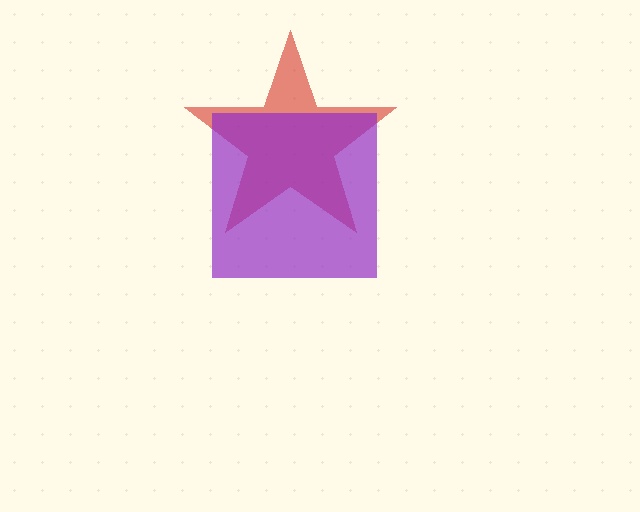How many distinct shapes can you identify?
There are 2 distinct shapes: a red star, a purple square.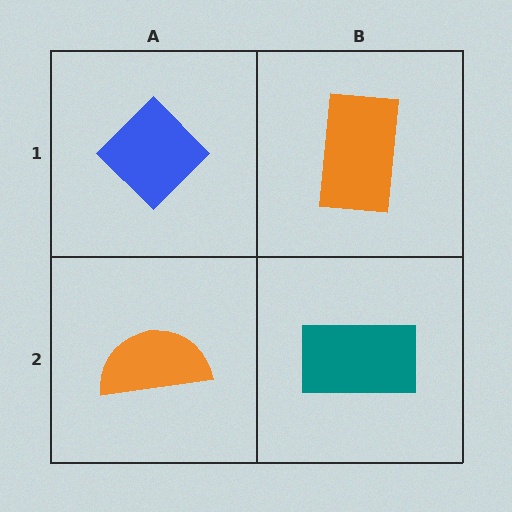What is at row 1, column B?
An orange rectangle.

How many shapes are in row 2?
2 shapes.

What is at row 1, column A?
A blue diamond.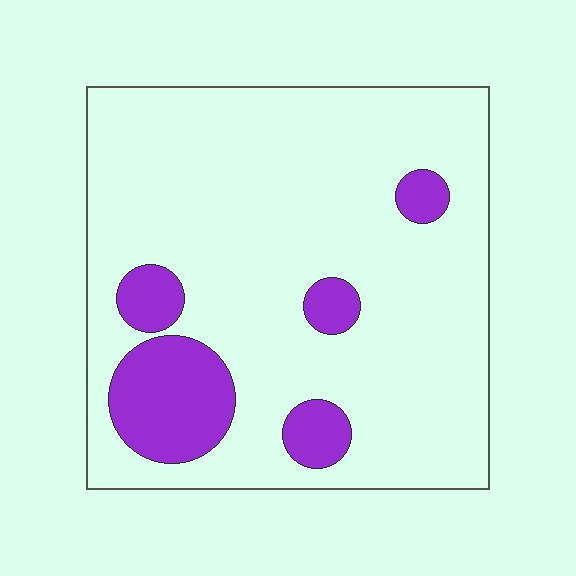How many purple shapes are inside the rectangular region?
5.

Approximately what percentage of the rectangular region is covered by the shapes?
Approximately 15%.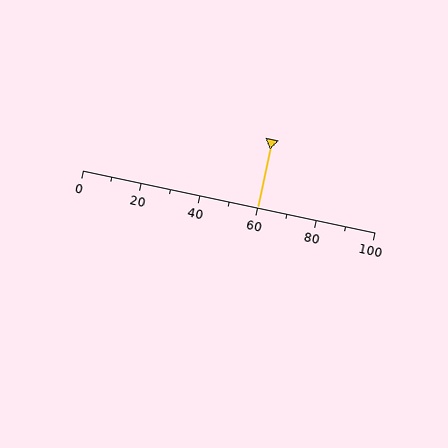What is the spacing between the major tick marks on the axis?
The major ticks are spaced 20 apart.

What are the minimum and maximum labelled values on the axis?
The axis runs from 0 to 100.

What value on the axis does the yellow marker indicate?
The marker indicates approximately 60.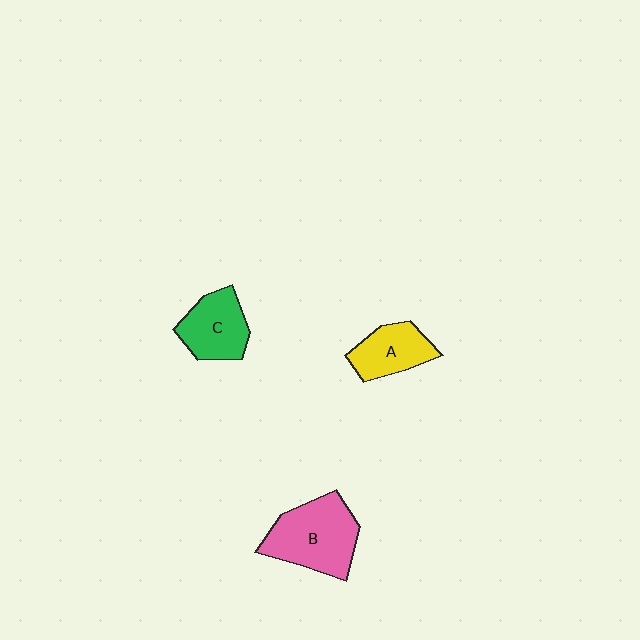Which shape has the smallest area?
Shape A (yellow).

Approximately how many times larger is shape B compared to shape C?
Approximately 1.4 times.